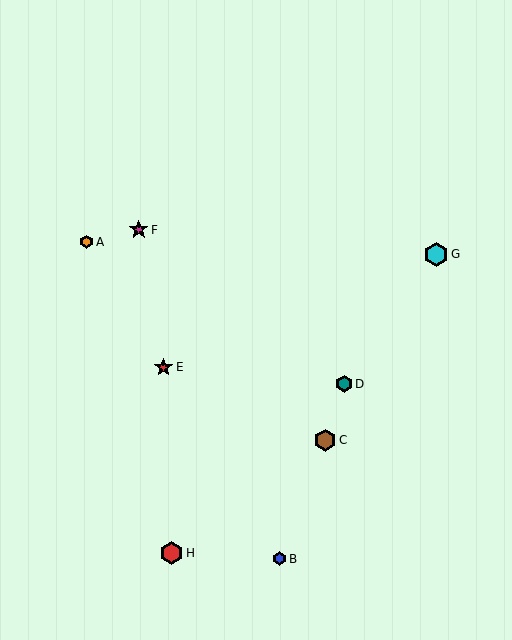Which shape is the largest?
The cyan hexagon (labeled G) is the largest.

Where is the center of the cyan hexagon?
The center of the cyan hexagon is at (436, 254).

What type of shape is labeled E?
Shape E is a red star.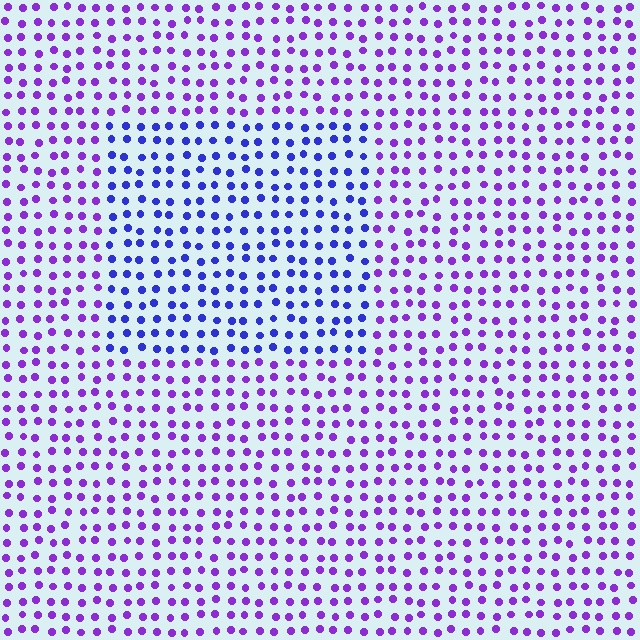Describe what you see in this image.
The image is filled with small purple elements in a uniform arrangement. A rectangle-shaped region is visible where the elements are tinted to a slightly different hue, forming a subtle color boundary.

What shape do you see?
I see a rectangle.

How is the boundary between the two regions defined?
The boundary is defined purely by a slight shift in hue (about 37 degrees). Spacing, size, and orientation are identical on both sides.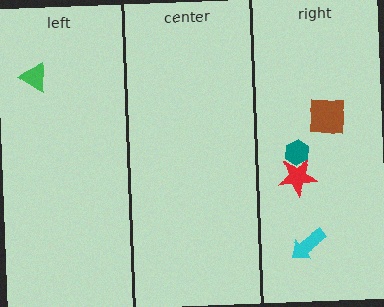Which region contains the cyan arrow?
The right region.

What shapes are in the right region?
The red star, the teal hexagon, the cyan arrow, the brown square.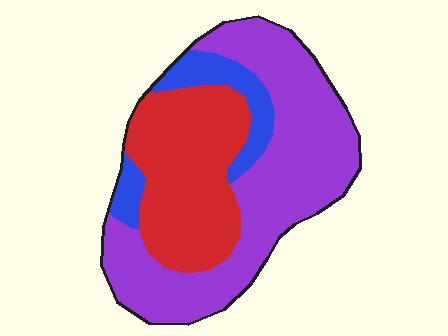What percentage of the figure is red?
Red covers 34% of the figure.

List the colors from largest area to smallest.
From largest to smallest: purple, red, blue.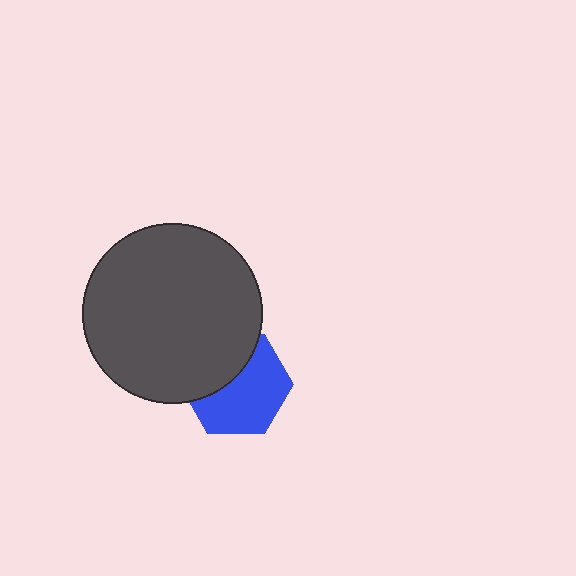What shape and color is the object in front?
The object in front is a dark gray circle.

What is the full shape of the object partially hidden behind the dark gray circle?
The partially hidden object is a blue hexagon.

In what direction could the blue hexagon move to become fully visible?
The blue hexagon could move toward the lower-right. That would shift it out from behind the dark gray circle entirely.